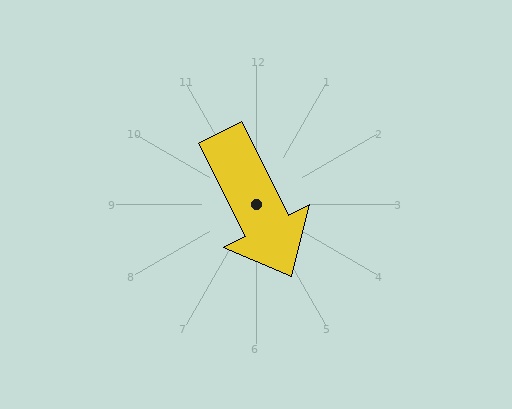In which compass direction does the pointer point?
Southeast.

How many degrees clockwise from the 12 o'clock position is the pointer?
Approximately 154 degrees.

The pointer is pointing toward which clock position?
Roughly 5 o'clock.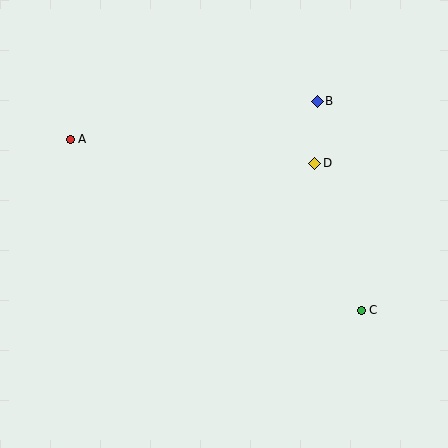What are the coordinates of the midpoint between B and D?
The midpoint between B and D is at (316, 132).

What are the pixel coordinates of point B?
Point B is at (317, 101).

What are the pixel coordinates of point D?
Point D is at (315, 163).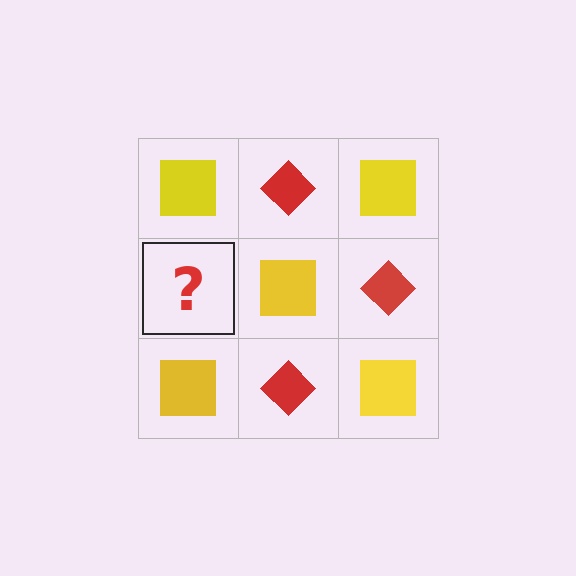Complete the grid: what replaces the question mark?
The question mark should be replaced with a red diamond.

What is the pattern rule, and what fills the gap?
The rule is that it alternates yellow square and red diamond in a checkerboard pattern. The gap should be filled with a red diamond.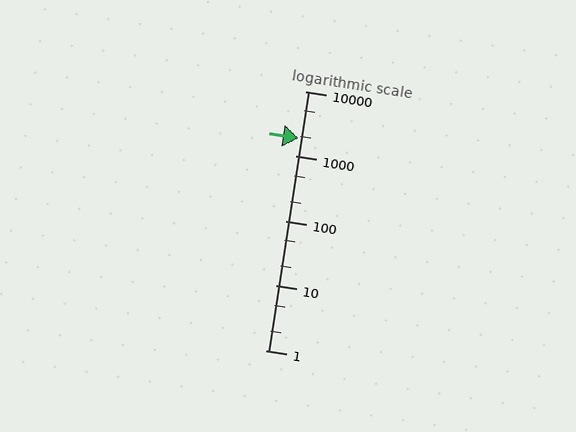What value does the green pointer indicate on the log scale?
The pointer indicates approximately 1900.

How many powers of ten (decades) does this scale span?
The scale spans 4 decades, from 1 to 10000.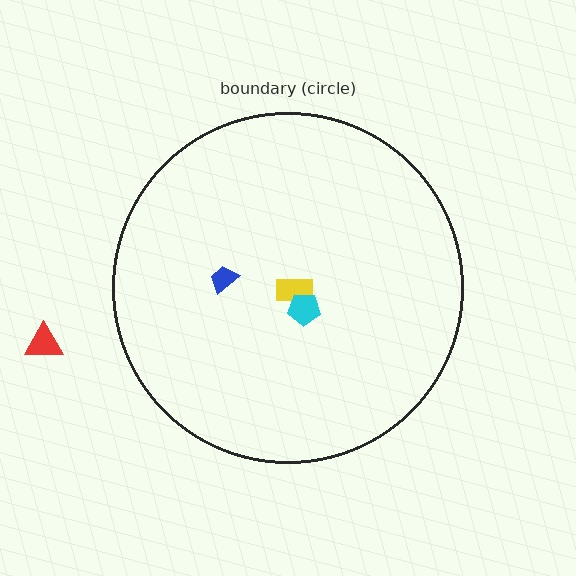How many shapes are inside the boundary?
3 inside, 1 outside.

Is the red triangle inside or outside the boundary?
Outside.